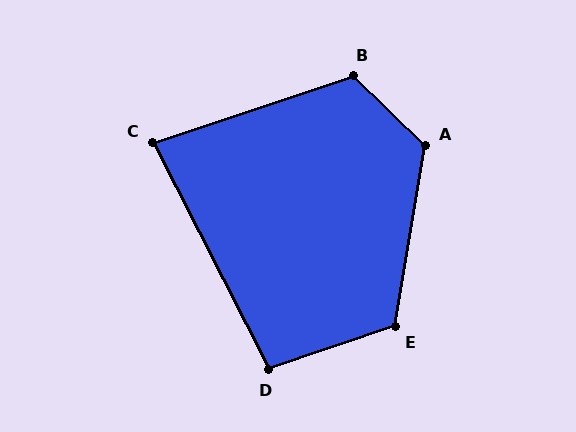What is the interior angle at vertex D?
Approximately 99 degrees (obtuse).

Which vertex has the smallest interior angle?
C, at approximately 81 degrees.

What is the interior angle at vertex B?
Approximately 118 degrees (obtuse).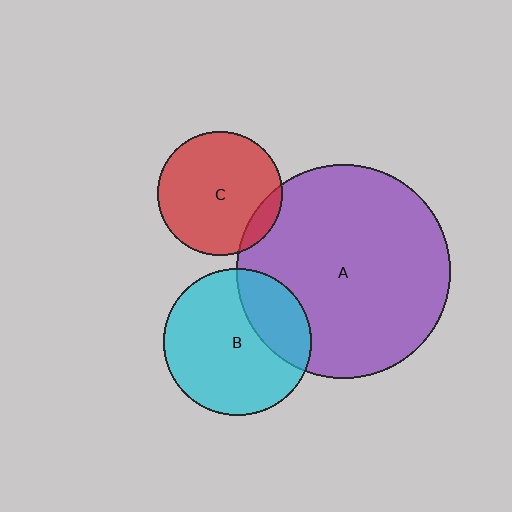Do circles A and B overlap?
Yes.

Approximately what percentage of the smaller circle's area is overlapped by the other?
Approximately 25%.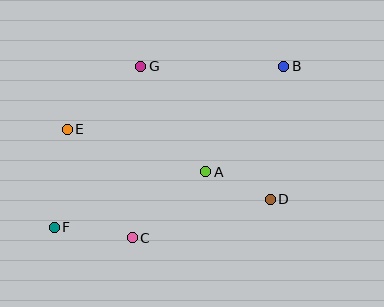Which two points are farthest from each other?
Points B and F are farthest from each other.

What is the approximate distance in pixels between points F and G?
The distance between F and G is approximately 183 pixels.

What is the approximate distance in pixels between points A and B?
The distance between A and B is approximately 131 pixels.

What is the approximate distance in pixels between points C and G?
The distance between C and G is approximately 171 pixels.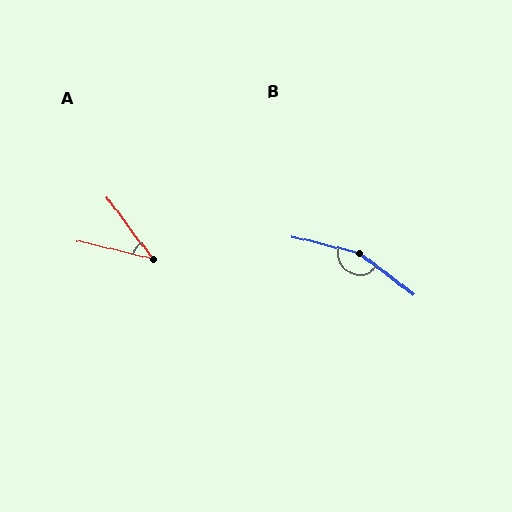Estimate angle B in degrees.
Approximately 156 degrees.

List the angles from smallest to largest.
A (40°), B (156°).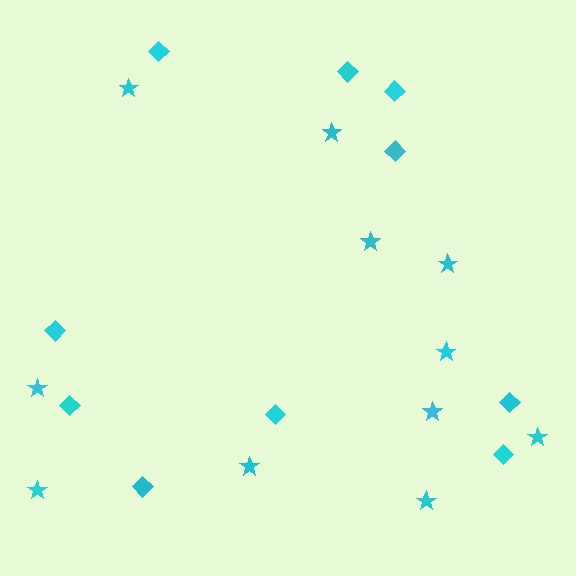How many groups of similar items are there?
There are 2 groups: one group of stars (11) and one group of diamonds (10).